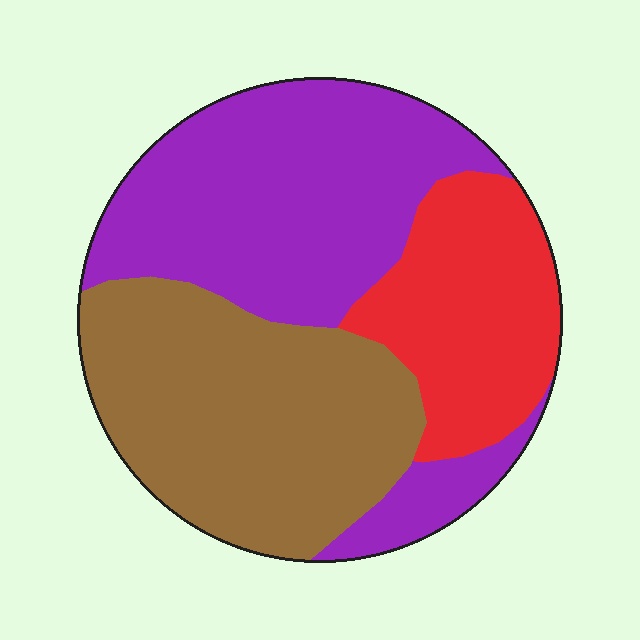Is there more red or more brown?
Brown.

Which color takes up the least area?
Red, at roughly 20%.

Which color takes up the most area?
Purple, at roughly 40%.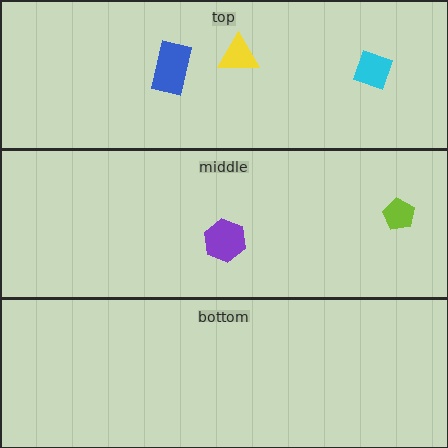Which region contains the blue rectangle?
The top region.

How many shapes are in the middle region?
2.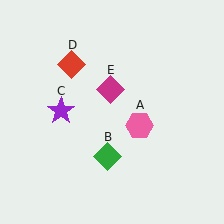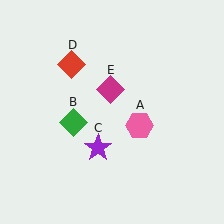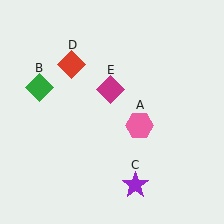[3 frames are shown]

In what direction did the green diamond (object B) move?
The green diamond (object B) moved up and to the left.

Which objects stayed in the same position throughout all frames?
Pink hexagon (object A) and red diamond (object D) and magenta diamond (object E) remained stationary.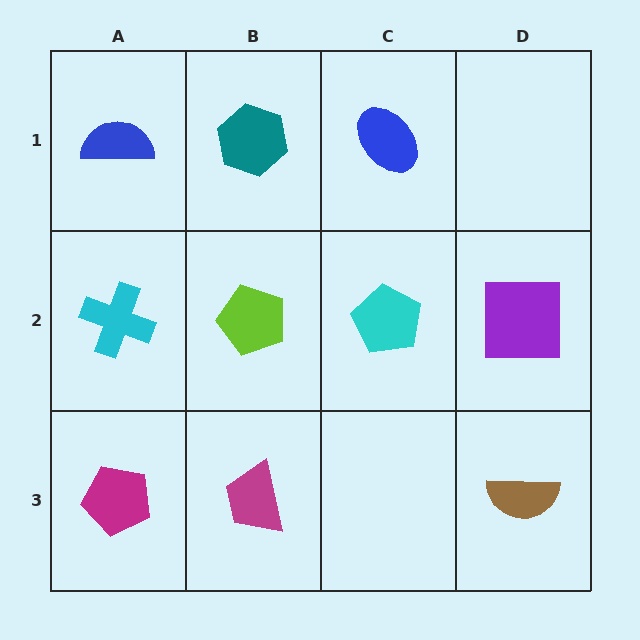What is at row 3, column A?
A magenta pentagon.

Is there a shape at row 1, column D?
No, that cell is empty.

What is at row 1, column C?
A blue ellipse.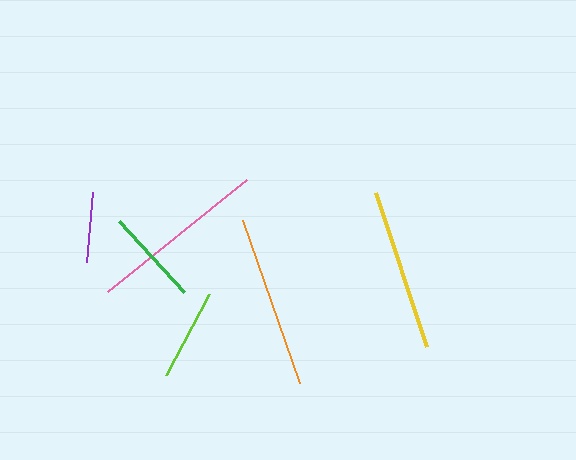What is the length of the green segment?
The green segment is approximately 96 pixels long.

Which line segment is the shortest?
The purple line is the shortest at approximately 70 pixels.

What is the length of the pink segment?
The pink segment is approximately 178 pixels long.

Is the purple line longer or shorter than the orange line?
The orange line is longer than the purple line.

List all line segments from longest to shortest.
From longest to shortest: pink, orange, yellow, green, lime, purple.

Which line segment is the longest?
The pink line is the longest at approximately 178 pixels.